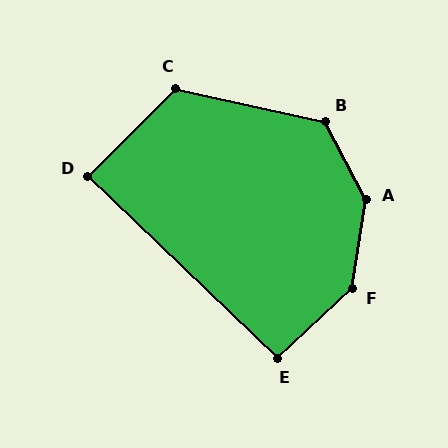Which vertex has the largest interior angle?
A, at approximately 144 degrees.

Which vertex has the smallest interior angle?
D, at approximately 89 degrees.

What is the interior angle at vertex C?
Approximately 122 degrees (obtuse).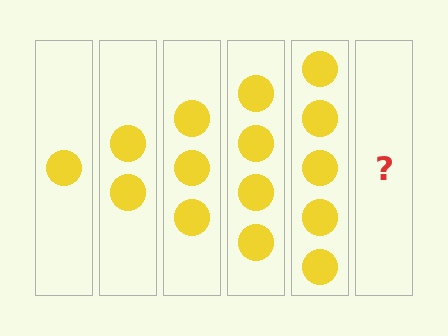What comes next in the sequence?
The next element should be 6 circles.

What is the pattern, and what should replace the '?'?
The pattern is that each step adds one more circle. The '?' should be 6 circles.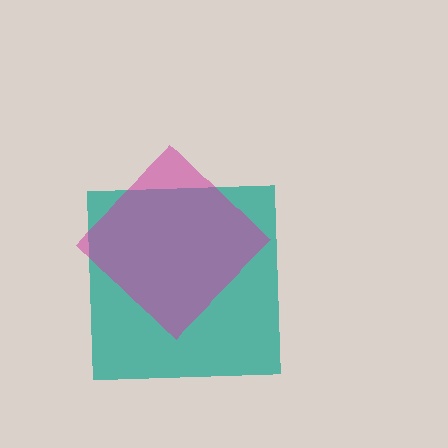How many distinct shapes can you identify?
There are 2 distinct shapes: a teal square, a magenta diamond.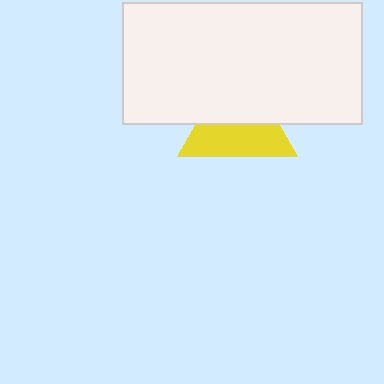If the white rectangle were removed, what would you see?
You would see the complete yellow triangle.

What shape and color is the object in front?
The object in front is a white rectangle.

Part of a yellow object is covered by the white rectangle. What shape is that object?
It is a triangle.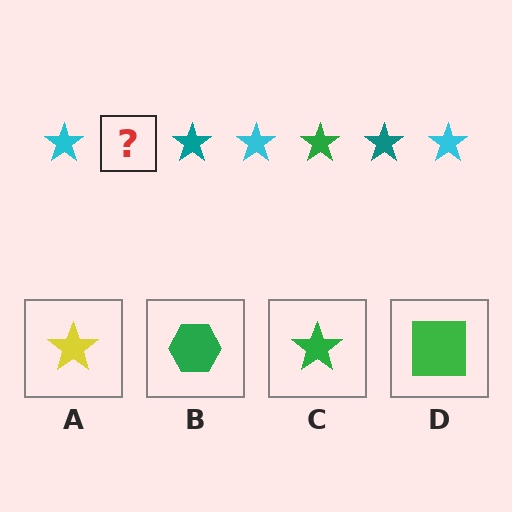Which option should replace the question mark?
Option C.